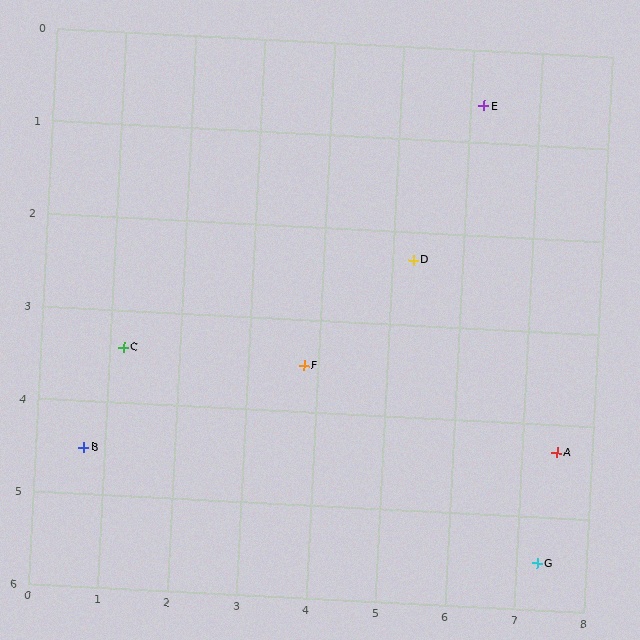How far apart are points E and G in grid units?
Points E and G are about 5.0 grid units apart.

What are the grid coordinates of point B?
Point B is at approximately (0.7, 4.5).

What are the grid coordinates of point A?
Point A is at approximately (7.5, 4.3).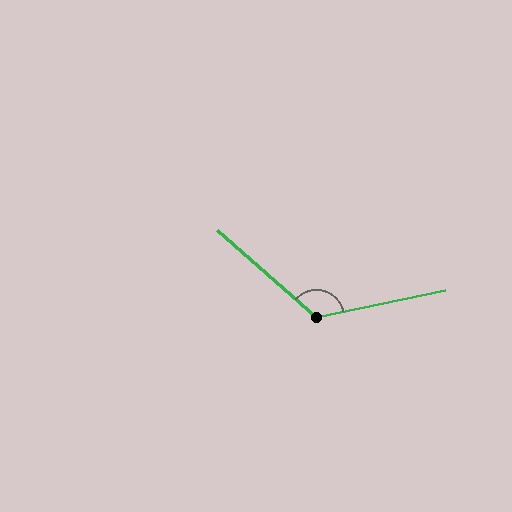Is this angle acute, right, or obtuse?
It is obtuse.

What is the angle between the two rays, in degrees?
Approximately 127 degrees.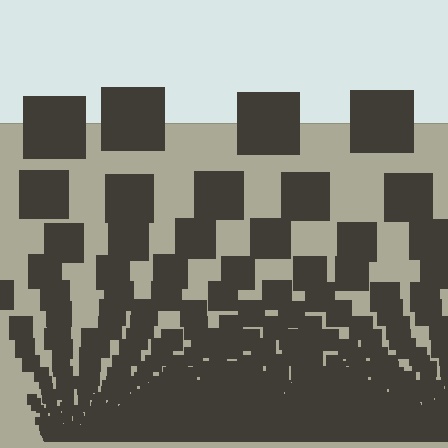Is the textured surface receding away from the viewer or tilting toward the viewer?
The surface appears to tilt toward the viewer. Texture elements get larger and sparser toward the top.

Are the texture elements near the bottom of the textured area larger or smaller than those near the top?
Smaller. The gradient is inverted — elements near the bottom are smaller and denser.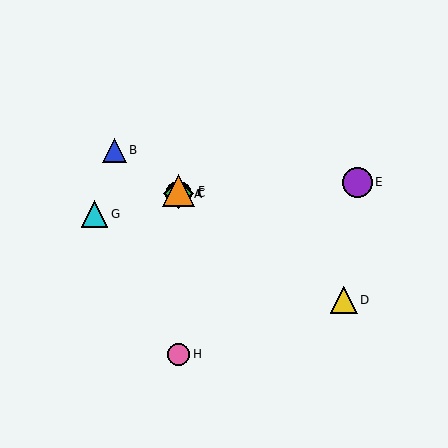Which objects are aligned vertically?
Objects A, C, F, H are aligned vertically.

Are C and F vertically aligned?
Yes, both are at x≈179.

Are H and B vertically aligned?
No, H is at x≈179 and B is at x≈114.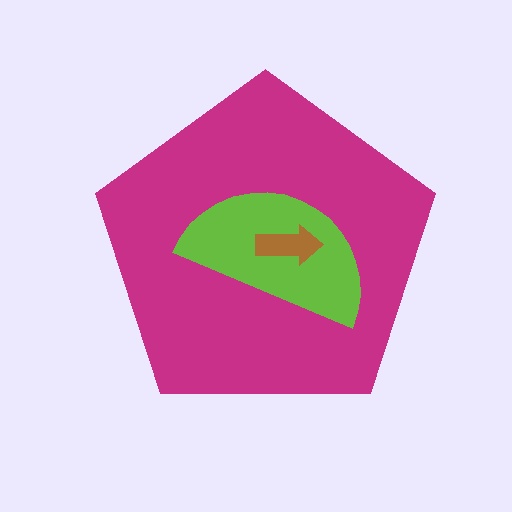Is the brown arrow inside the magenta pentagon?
Yes.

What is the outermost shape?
The magenta pentagon.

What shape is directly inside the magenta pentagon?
The lime semicircle.